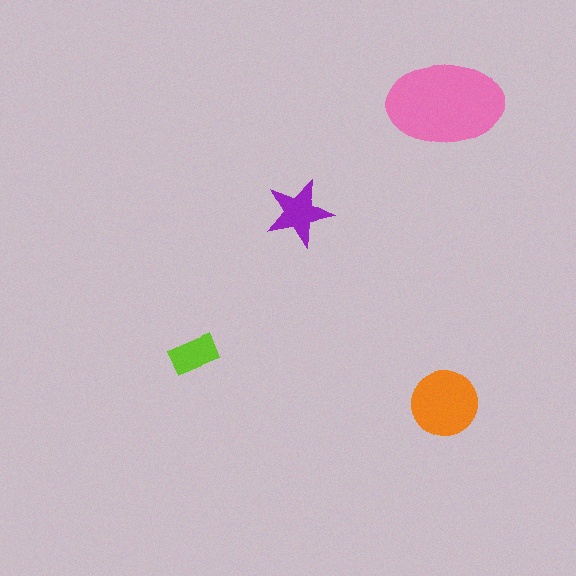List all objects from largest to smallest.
The pink ellipse, the orange circle, the purple star, the lime rectangle.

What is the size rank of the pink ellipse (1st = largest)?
1st.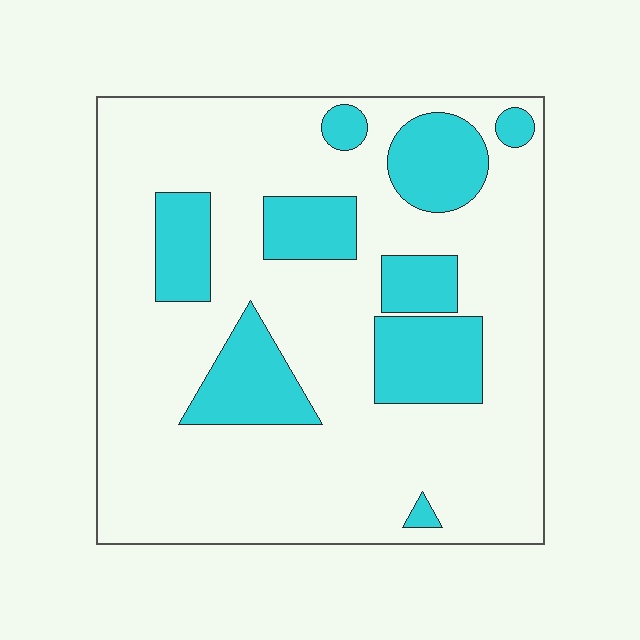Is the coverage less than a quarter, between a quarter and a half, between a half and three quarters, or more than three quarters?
Less than a quarter.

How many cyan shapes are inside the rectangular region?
9.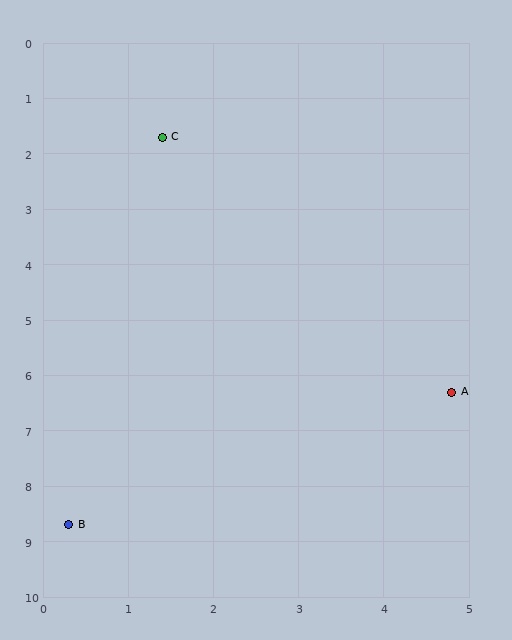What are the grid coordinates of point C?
Point C is at approximately (1.4, 1.7).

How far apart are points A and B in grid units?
Points A and B are about 5.1 grid units apart.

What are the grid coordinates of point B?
Point B is at approximately (0.3, 8.7).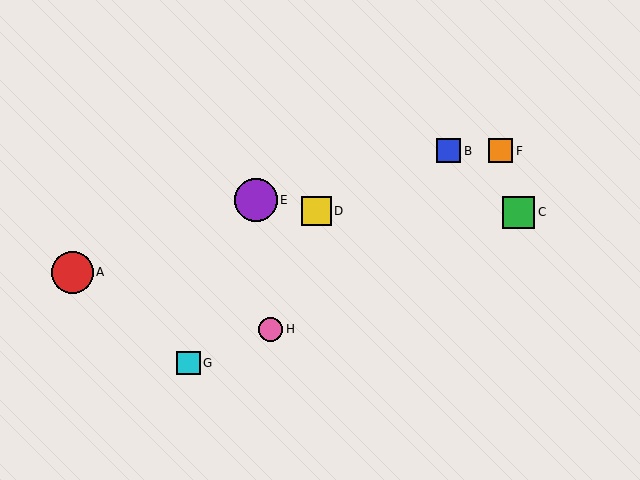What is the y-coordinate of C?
Object C is at y≈212.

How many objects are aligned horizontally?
2 objects (B, F) are aligned horizontally.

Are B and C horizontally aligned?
No, B is at y≈151 and C is at y≈212.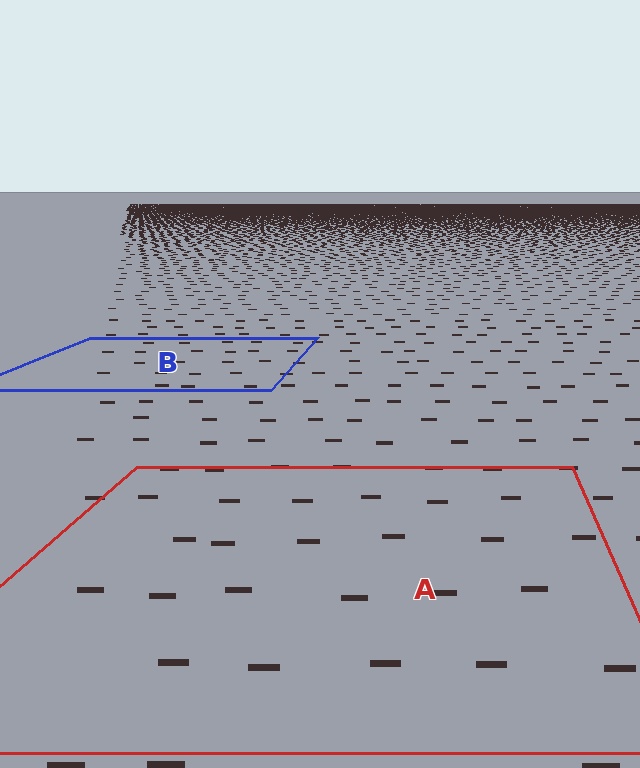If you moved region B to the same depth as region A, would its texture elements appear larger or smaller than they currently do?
They would appear larger. At a closer depth, the same texture elements are projected at a bigger on-screen size.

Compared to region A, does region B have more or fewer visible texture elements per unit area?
Region B has more texture elements per unit area — they are packed more densely because it is farther away.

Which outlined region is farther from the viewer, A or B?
Region B is farther from the viewer — the texture elements inside it appear smaller and more densely packed.